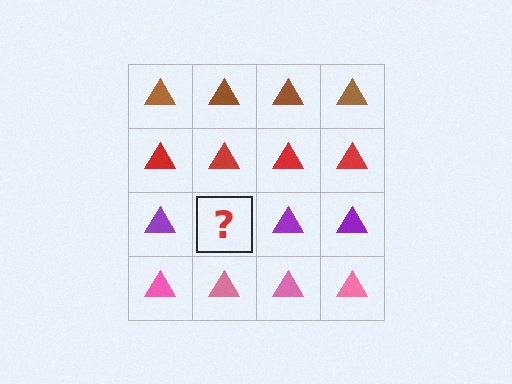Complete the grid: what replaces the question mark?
The question mark should be replaced with a purple triangle.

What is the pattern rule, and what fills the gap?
The rule is that each row has a consistent color. The gap should be filled with a purple triangle.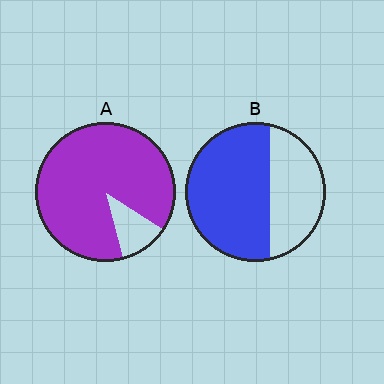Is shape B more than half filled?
Yes.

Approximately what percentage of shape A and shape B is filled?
A is approximately 90% and B is approximately 65%.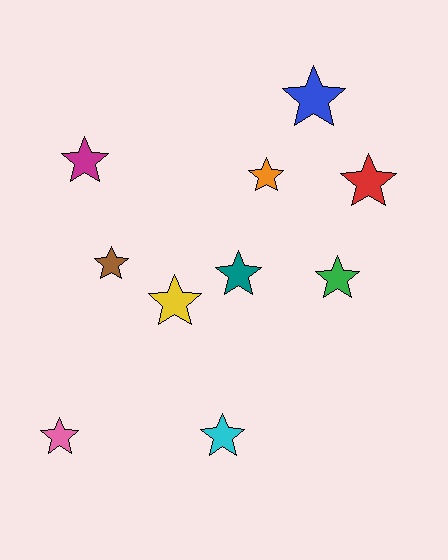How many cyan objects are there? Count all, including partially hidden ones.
There is 1 cyan object.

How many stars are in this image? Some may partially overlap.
There are 10 stars.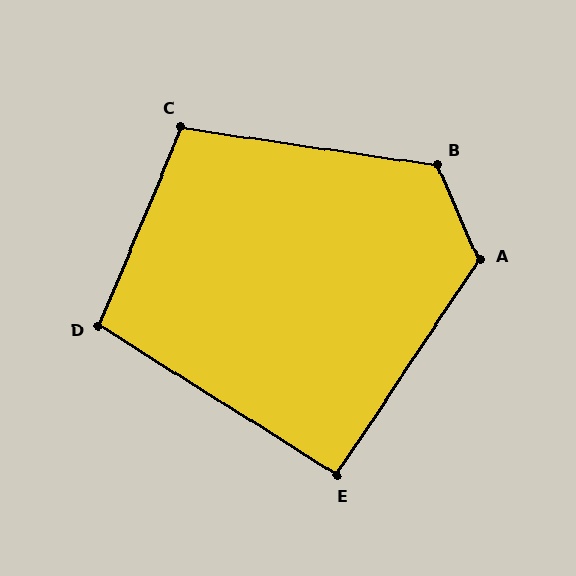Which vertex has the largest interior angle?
A, at approximately 123 degrees.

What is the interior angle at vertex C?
Approximately 104 degrees (obtuse).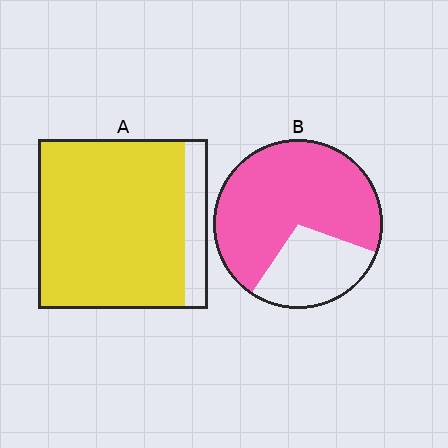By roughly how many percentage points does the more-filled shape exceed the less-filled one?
By roughly 15 percentage points (A over B).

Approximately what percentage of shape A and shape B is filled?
A is approximately 85% and B is approximately 70%.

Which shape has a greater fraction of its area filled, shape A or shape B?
Shape A.